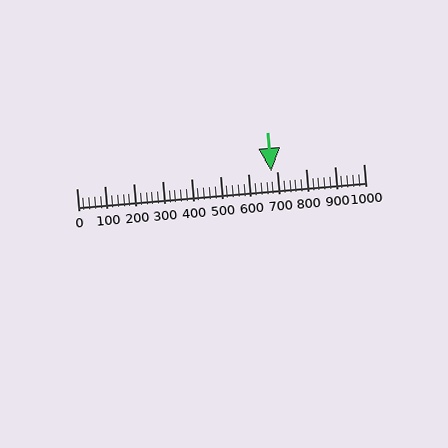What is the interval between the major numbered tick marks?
The major tick marks are spaced 100 units apart.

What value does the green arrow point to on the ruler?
The green arrow points to approximately 680.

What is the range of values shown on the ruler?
The ruler shows values from 0 to 1000.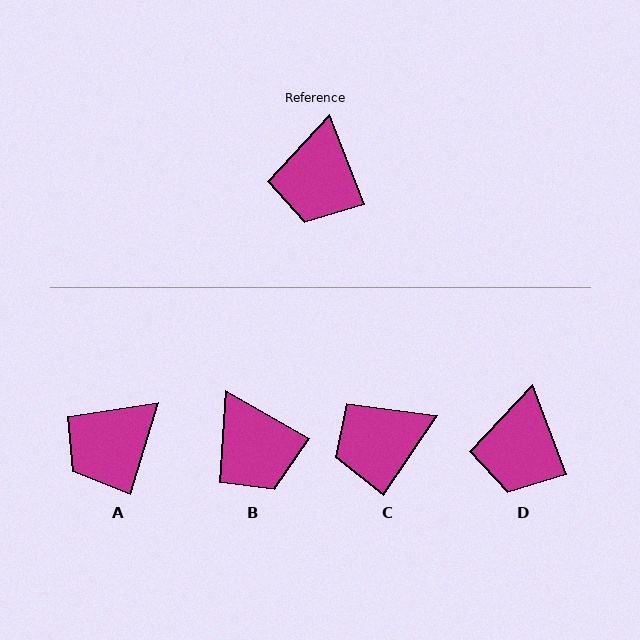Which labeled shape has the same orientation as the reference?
D.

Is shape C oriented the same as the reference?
No, it is off by about 55 degrees.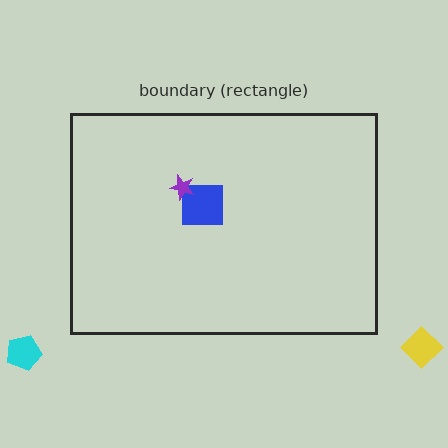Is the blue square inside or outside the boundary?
Inside.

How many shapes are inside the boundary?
2 inside, 2 outside.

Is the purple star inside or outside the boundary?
Inside.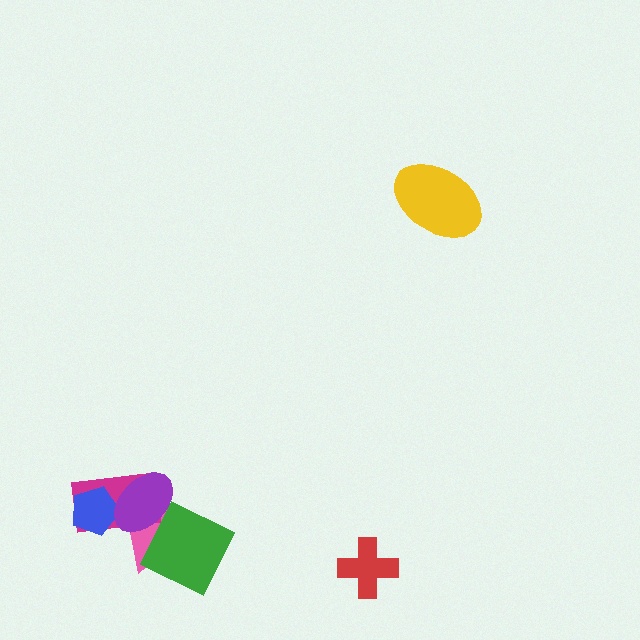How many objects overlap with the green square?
1 object overlaps with the green square.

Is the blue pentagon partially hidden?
Yes, it is partially covered by another shape.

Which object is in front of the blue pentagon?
The purple ellipse is in front of the blue pentagon.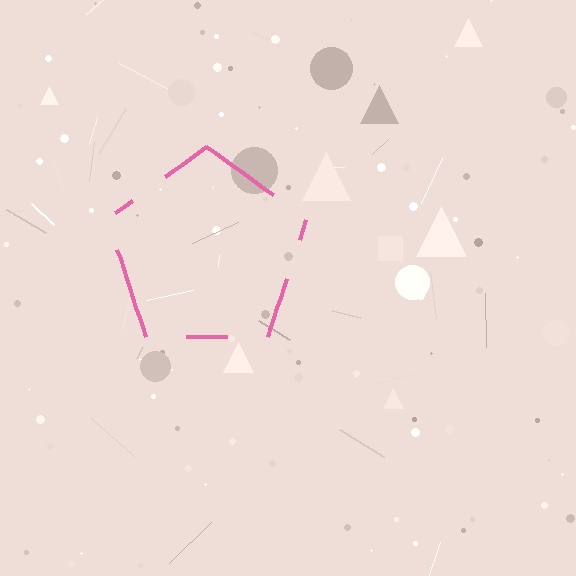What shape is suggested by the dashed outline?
The dashed outline suggests a pentagon.